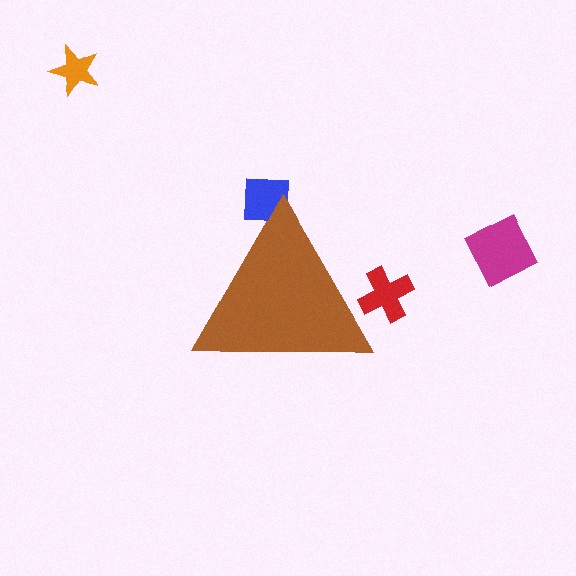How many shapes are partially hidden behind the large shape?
2 shapes are partially hidden.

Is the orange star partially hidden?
No, the orange star is fully visible.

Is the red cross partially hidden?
Yes, the red cross is partially hidden behind the brown triangle.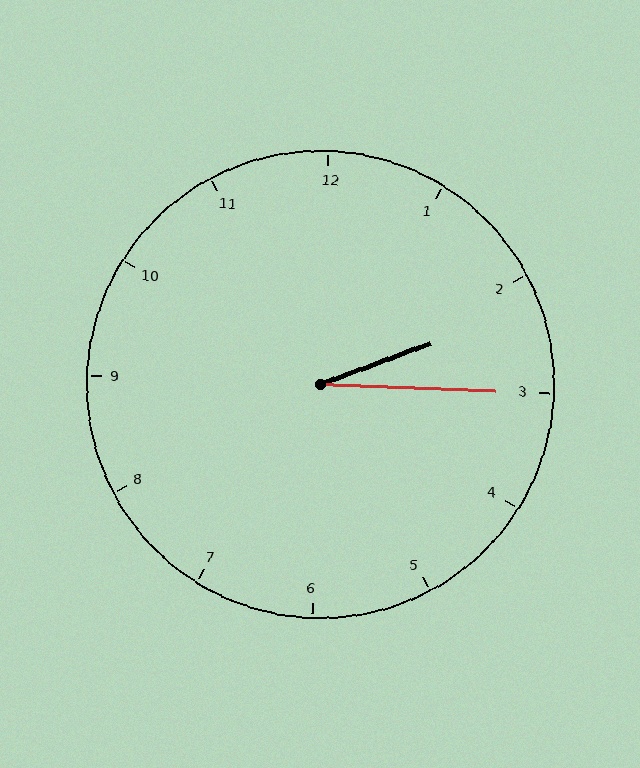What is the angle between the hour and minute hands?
Approximately 22 degrees.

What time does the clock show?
2:15.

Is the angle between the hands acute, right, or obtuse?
It is acute.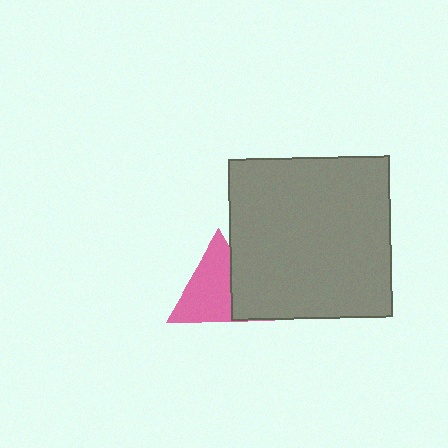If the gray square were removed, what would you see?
You would see the complete pink triangle.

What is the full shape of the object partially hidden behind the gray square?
The partially hidden object is a pink triangle.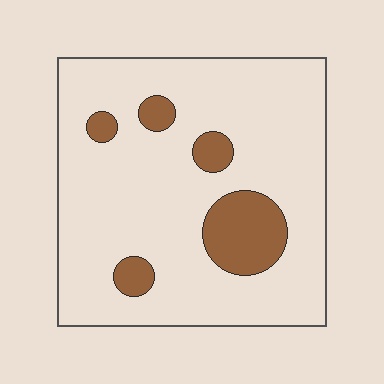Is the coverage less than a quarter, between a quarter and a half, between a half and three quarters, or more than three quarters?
Less than a quarter.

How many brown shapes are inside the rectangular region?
5.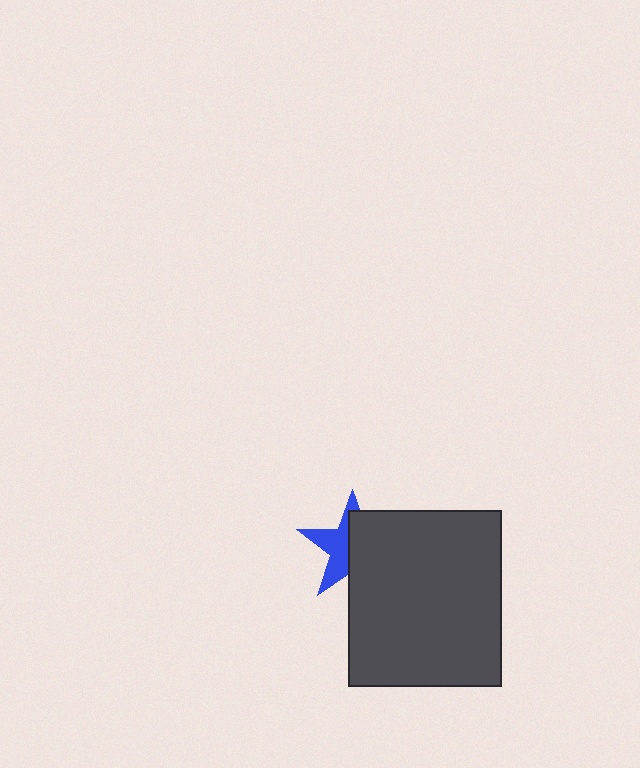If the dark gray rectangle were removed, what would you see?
You would see the complete blue star.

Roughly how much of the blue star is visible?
A small part of it is visible (roughly 44%).